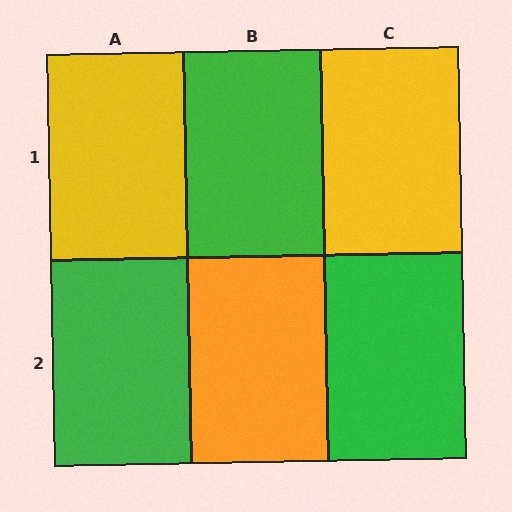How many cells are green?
3 cells are green.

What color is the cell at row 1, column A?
Yellow.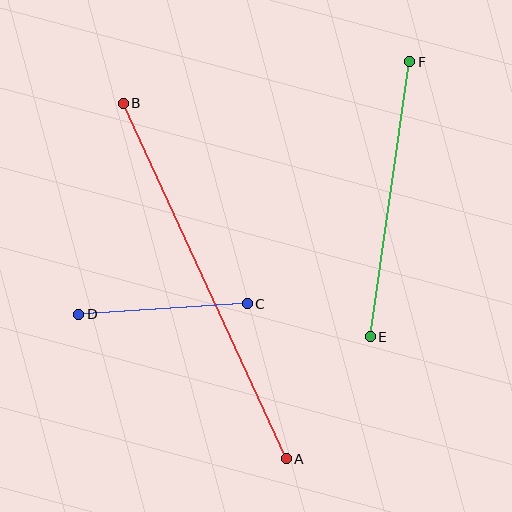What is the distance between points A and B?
The distance is approximately 391 pixels.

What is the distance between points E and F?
The distance is approximately 278 pixels.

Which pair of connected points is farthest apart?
Points A and B are farthest apart.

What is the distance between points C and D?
The distance is approximately 169 pixels.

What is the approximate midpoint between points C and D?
The midpoint is at approximately (163, 309) pixels.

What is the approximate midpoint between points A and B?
The midpoint is at approximately (205, 281) pixels.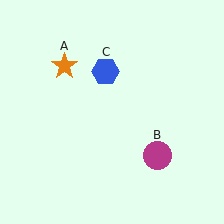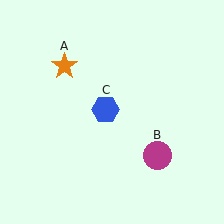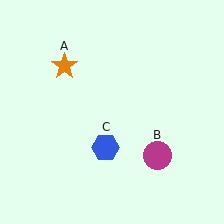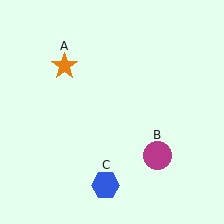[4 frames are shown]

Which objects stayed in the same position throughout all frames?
Orange star (object A) and magenta circle (object B) remained stationary.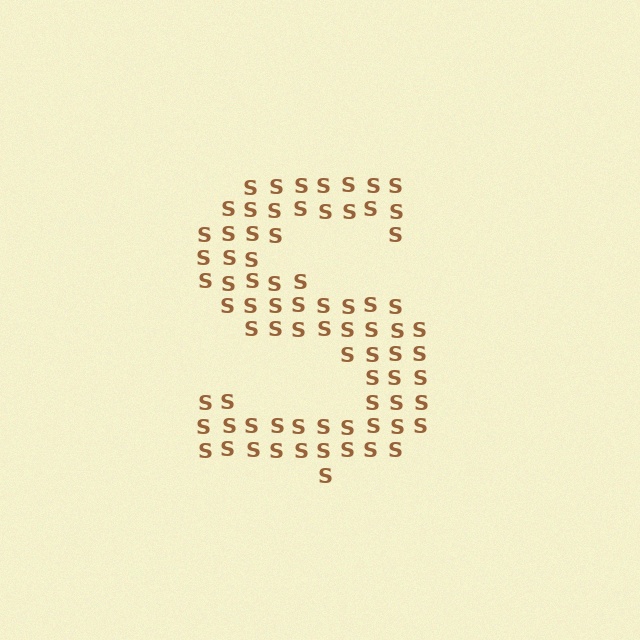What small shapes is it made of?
It is made of small letter S's.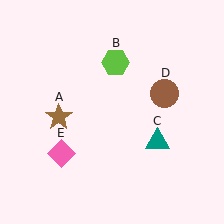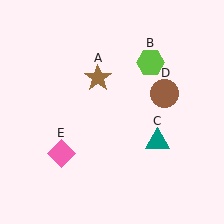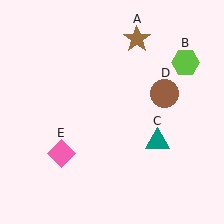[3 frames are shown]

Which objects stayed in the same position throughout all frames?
Teal triangle (object C) and brown circle (object D) and pink diamond (object E) remained stationary.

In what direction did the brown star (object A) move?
The brown star (object A) moved up and to the right.